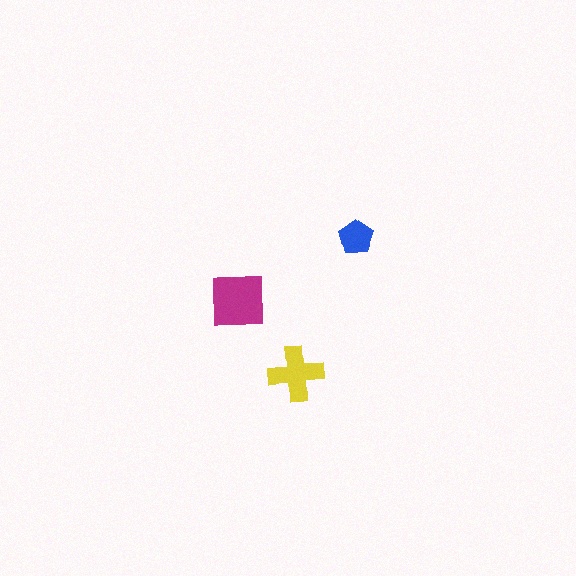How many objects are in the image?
There are 3 objects in the image.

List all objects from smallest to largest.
The blue pentagon, the yellow cross, the magenta square.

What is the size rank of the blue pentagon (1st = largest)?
3rd.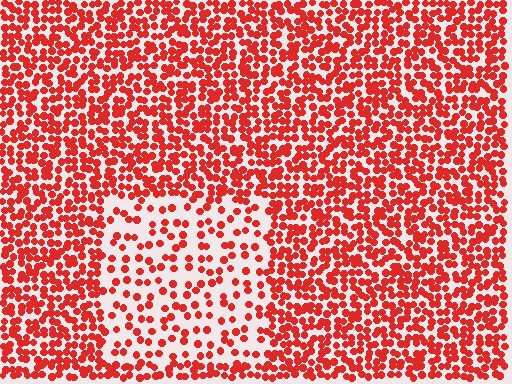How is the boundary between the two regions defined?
The boundary is defined by a change in element density (approximately 2.3x ratio). All elements are the same color, size, and shape.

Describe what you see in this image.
The image contains small red elements arranged at two different densities. A rectangle-shaped region is visible where the elements are less densely packed than the surrounding area.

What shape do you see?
I see a rectangle.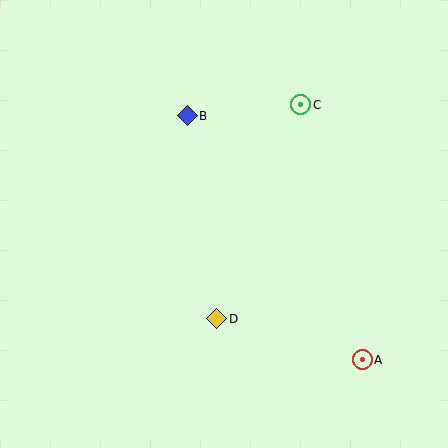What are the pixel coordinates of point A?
Point A is at (362, 360).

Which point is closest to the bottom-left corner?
Point D is closest to the bottom-left corner.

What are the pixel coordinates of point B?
Point B is at (187, 116).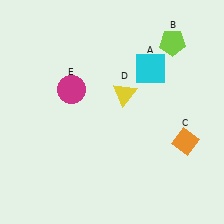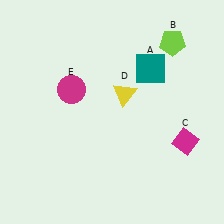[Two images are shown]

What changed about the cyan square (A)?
In Image 1, A is cyan. In Image 2, it changed to teal.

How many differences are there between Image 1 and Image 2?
There are 2 differences between the two images.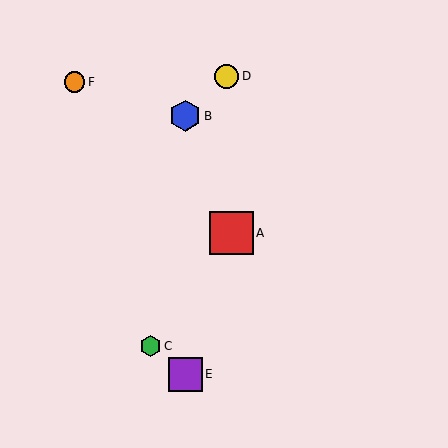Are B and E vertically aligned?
Yes, both are at x≈185.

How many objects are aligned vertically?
2 objects (B, E) are aligned vertically.